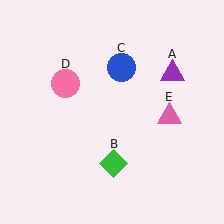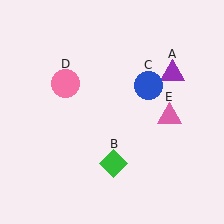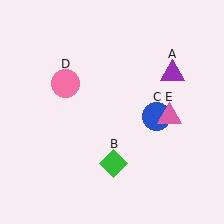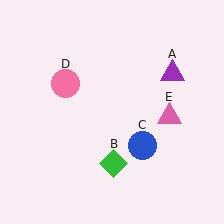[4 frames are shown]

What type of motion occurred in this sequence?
The blue circle (object C) rotated clockwise around the center of the scene.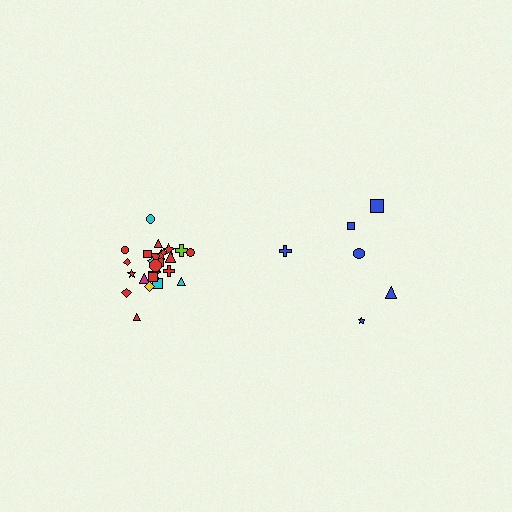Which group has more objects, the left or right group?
The left group.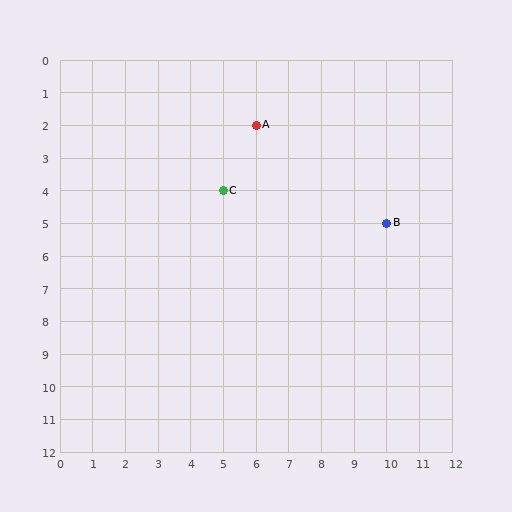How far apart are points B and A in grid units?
Points B and A are 4 columns and 3 rows apart (about 5.0 grid units diagonally).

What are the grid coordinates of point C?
Point C is at grid coordinates (5, 4).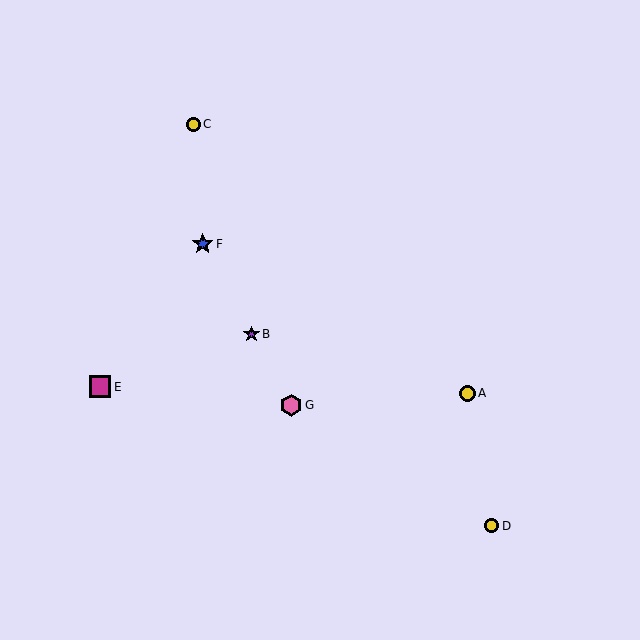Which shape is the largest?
The magenta square (labeled E) is the largest.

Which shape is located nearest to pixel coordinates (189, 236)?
The blue star (labeled F) at (203, 244) is nearest to that location.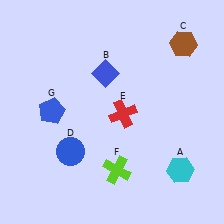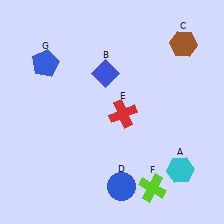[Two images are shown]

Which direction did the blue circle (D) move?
The blue circle (D) moved right.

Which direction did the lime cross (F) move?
The lime cross (F) moved right.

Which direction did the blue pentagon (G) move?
The blue pentagon (G) moved up.